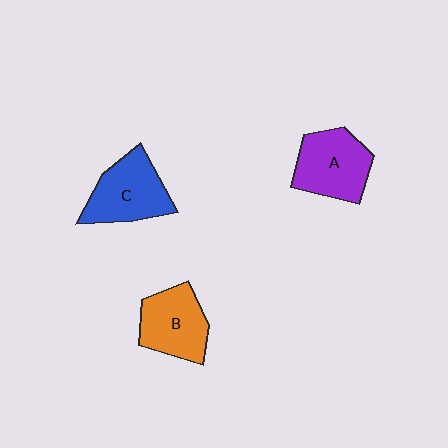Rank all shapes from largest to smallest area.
From largest to smallest: C (blue), A (purple), B (orange).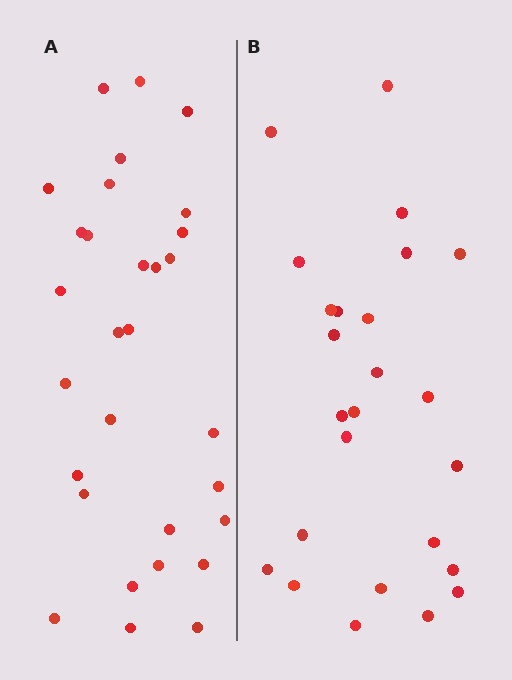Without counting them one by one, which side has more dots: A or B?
Region A (the left region) has more dots.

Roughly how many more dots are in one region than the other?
Region A has about 5 more dots than region B.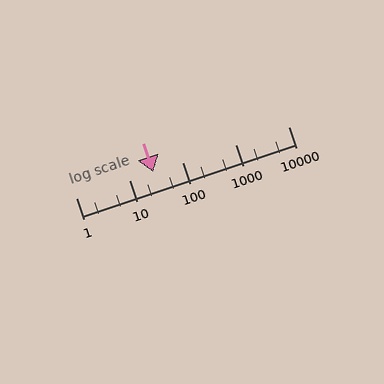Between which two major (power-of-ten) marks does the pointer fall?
The pointer is between 10 and 100.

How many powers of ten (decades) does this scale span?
The scale spans 4 decades, from 1 to 10000.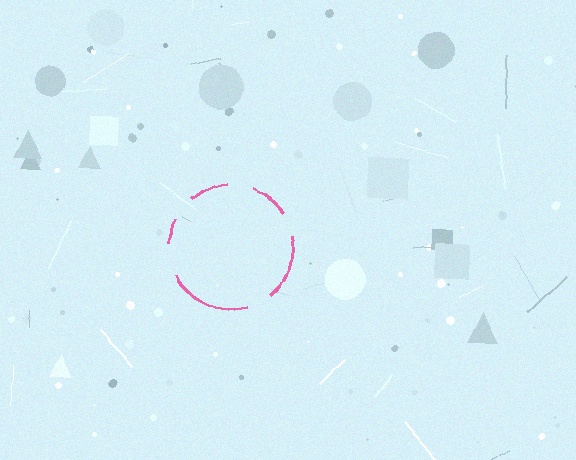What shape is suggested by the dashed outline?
The dashed outline suggests a circle.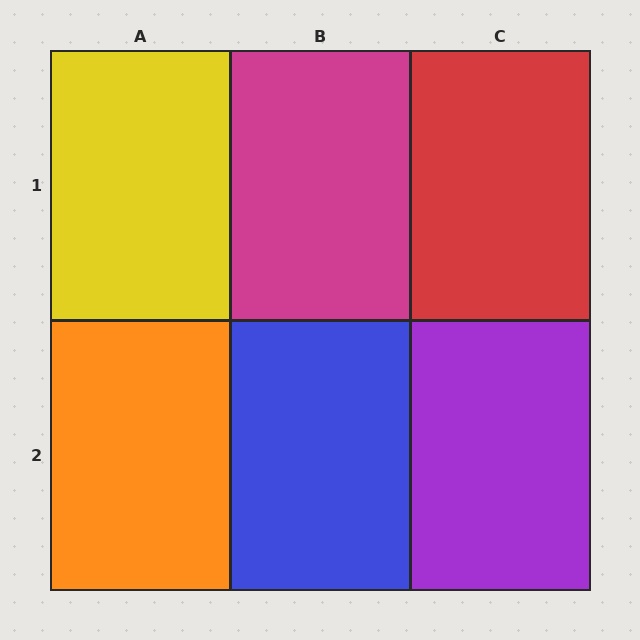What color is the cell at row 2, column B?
Blue.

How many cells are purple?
1 cell is purple.